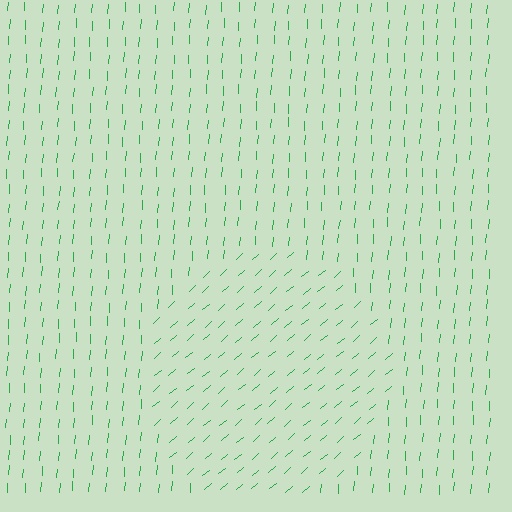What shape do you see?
I see a circle.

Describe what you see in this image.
The image is filled with small green line segments. A circle region in the image has lines oriented differently from the surrounding lines, creating a visible texture boundary.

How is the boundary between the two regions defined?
The boundary is defined purely by a change in line orientation (approximately 45 degrees difference). All lines are the same color and thickness.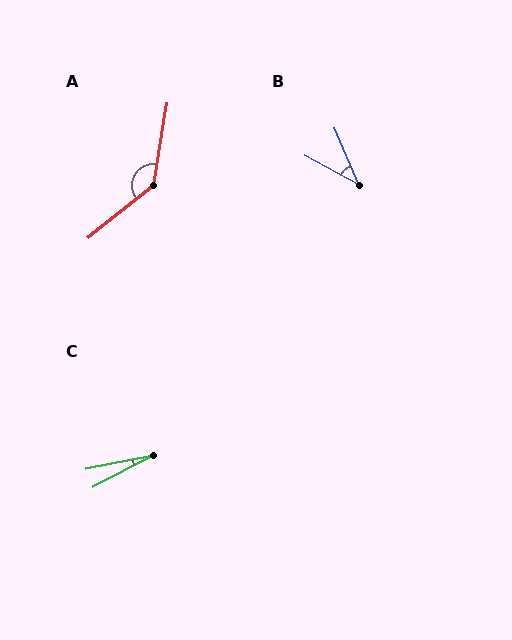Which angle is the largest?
A, at approximately 138 degrees.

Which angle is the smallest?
C, at approximately 16 degrees.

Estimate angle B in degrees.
Approximately 38 degrees.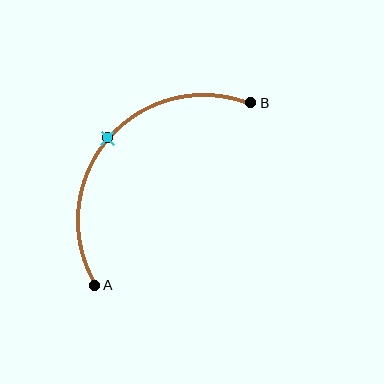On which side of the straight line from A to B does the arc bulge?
The arc bulges above and to the left of the straight line connecting A and B.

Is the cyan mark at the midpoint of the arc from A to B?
Yes. The cyan mark lies on the arc at equal arc-length from both A and B — it is the arc midpoint.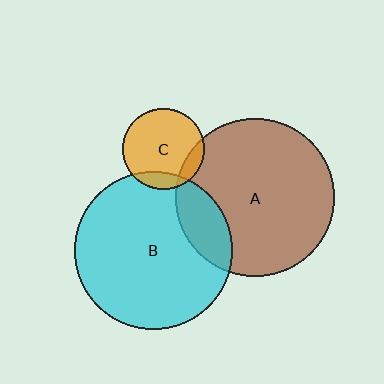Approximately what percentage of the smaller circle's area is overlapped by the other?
Approximately 10%.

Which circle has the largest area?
Circle A (brown).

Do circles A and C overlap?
Yes.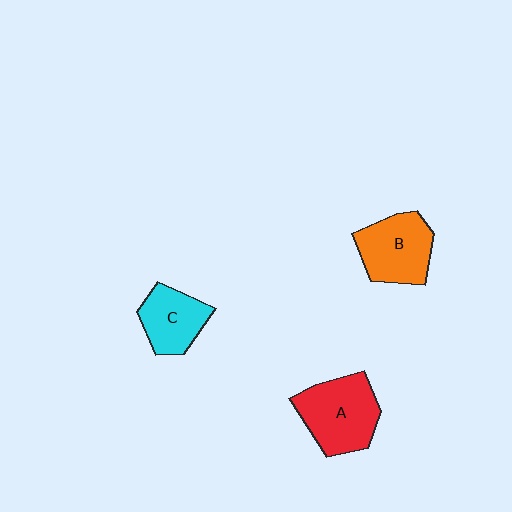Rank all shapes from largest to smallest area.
From largest to smallest: A (red), B (orange), C (cyan).